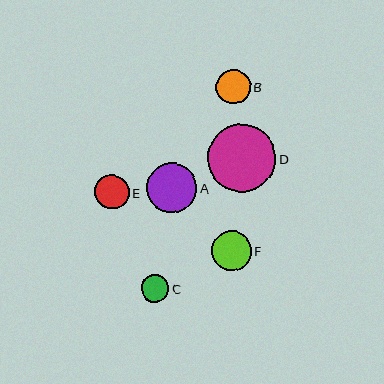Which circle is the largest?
Circle D is the largest with a size of approximately 68 pixels.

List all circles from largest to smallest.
From largest to smallest: D, A, F, B, E, C.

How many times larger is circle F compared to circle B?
Circle F is approximately 1.1 times the size of circle B.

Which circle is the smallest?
Circle C is the smallest with a size of approximately 27 pixels.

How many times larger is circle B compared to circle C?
Circle B is approximately 1.3 times the size of circle C.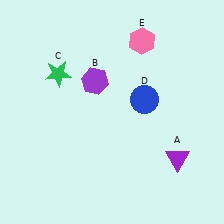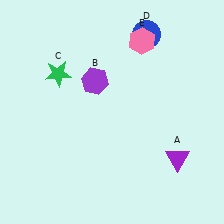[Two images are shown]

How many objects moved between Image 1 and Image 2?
1 object moved between the two images.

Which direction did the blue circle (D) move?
The blue circle (D) moved up.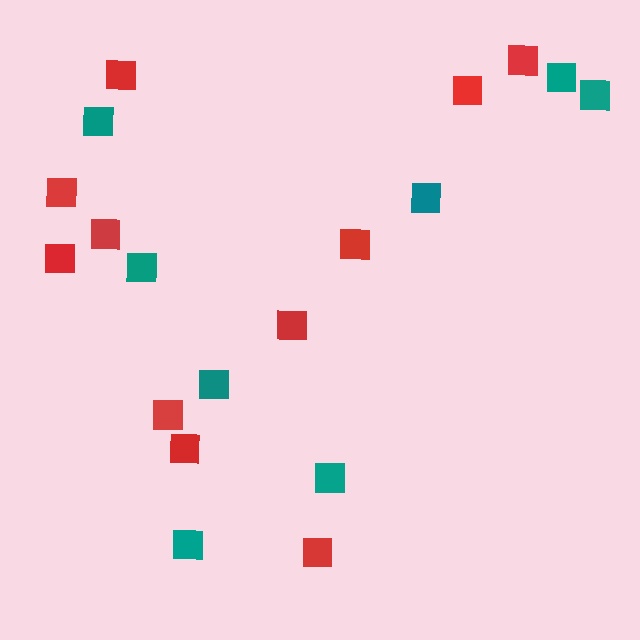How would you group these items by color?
There are 2 groups: one group of teal squares (8) and one group of red squares (11).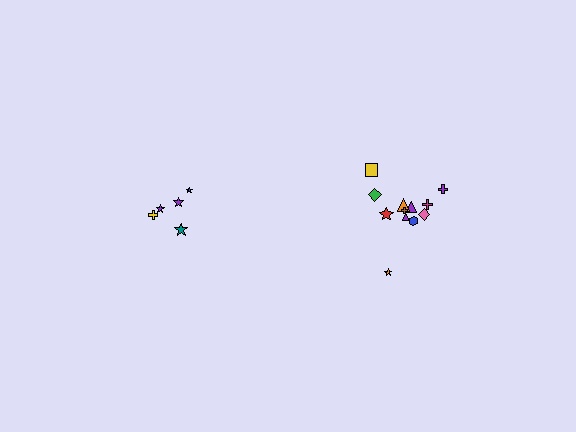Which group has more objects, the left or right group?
The right group.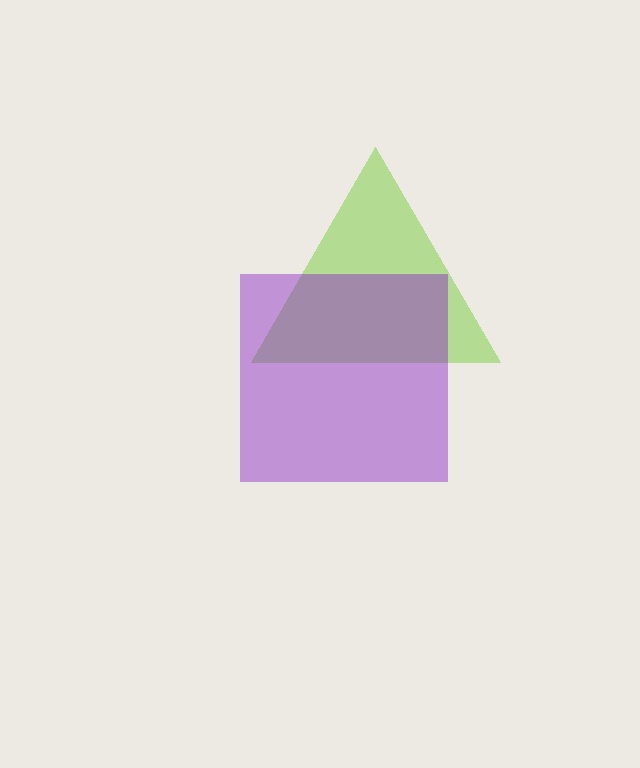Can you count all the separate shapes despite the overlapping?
Yes, there are 2 separate shapes.